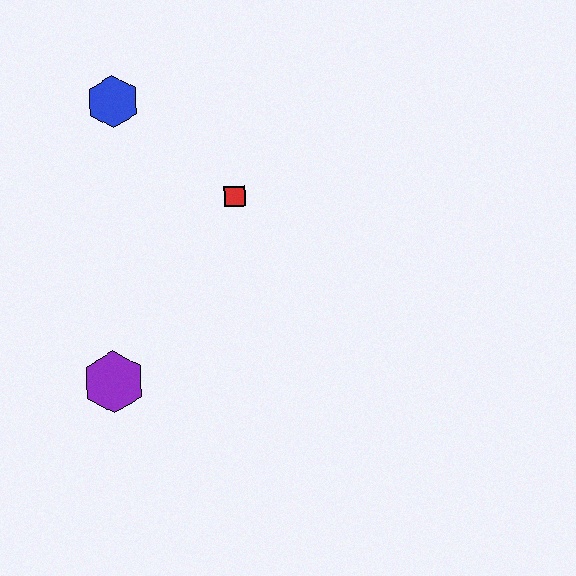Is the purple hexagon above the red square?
No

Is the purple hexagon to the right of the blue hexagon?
No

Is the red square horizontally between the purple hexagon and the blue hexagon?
No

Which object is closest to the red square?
The blue hexagon is closest to the red square.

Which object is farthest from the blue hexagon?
The purple hexagon is farthest from the blue hexagon.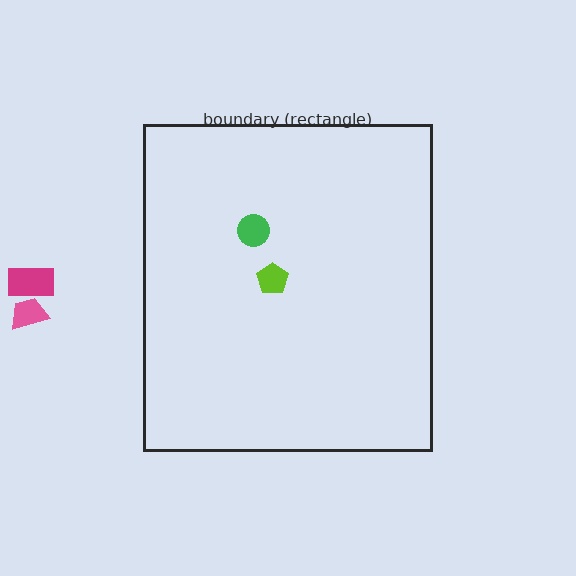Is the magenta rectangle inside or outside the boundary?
Outside.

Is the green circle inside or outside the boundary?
Inside.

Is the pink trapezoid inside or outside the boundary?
Outside.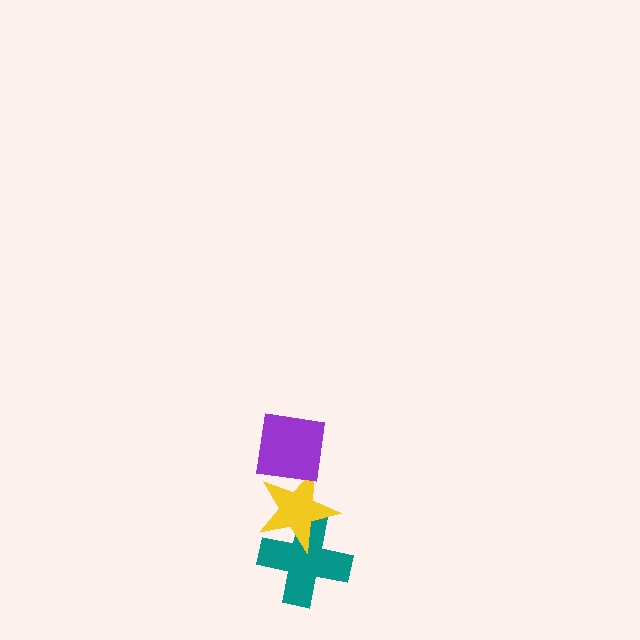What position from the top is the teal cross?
The teal cross is 3rd from the top.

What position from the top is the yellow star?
The yellow star is 2nd from the top.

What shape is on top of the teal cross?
The yellow star is on top of the teal cross.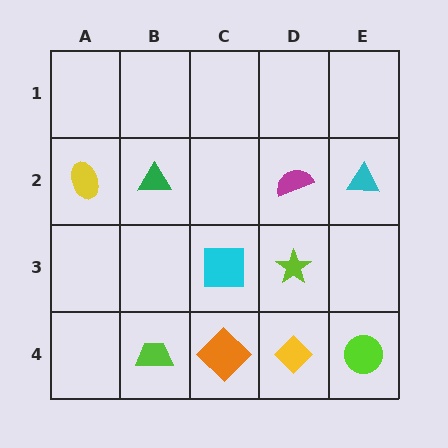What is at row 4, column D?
A yellow diamond.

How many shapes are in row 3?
2 shapes.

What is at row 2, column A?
A yellow ellipse.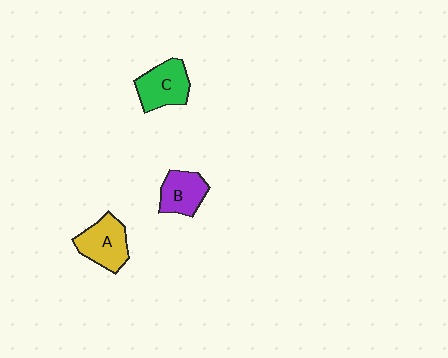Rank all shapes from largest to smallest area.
From largest to smallest: C (green), A (yellow), B (purple).